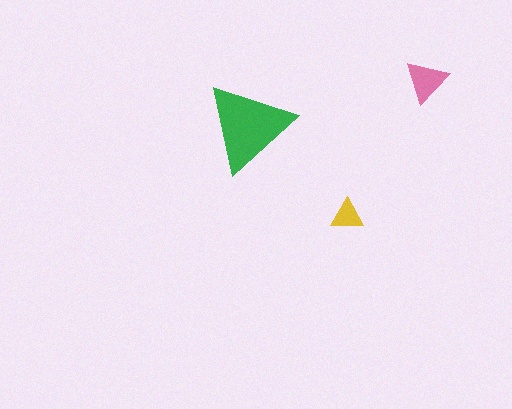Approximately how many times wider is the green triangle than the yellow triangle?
About 2.5 times wider.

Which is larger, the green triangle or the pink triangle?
The green one.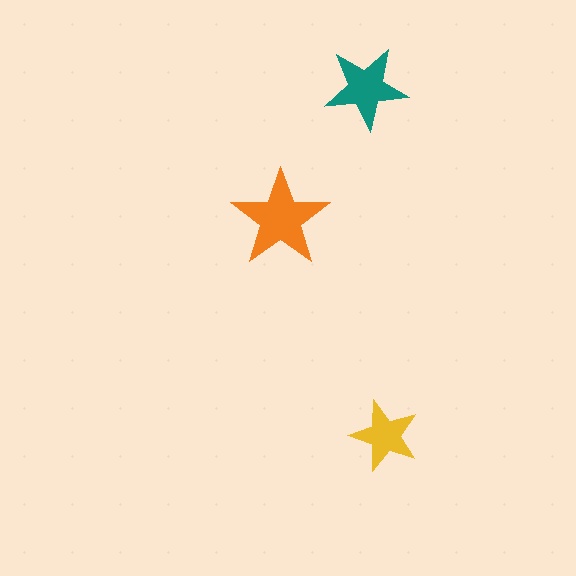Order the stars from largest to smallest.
the orange one, the teal one, the yellow one.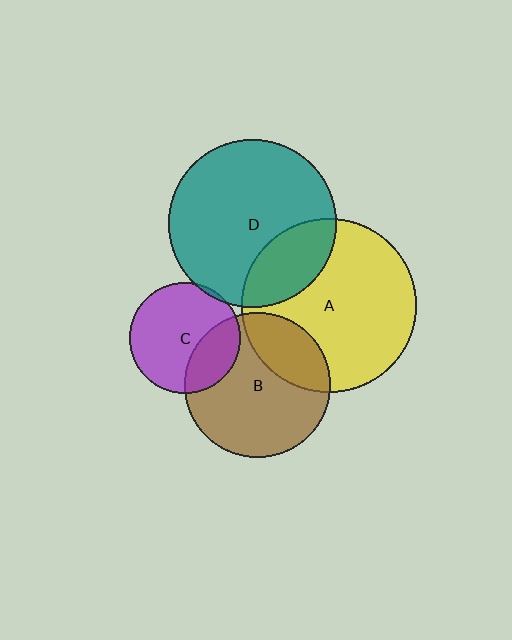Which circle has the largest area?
Circle A (yellow).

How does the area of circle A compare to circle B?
Approximately 1.4 times.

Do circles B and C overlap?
Yes.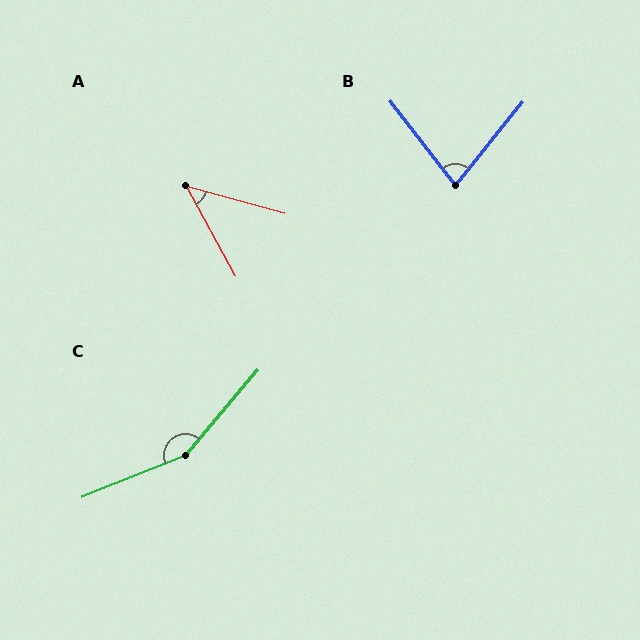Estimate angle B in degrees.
Approximately 77 degrees.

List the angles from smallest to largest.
A (46°), B (77°), C (152°).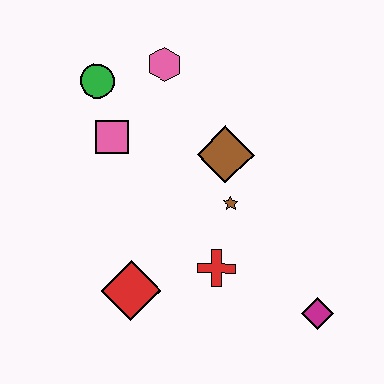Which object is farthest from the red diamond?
The pink hexagon is farthest from the red diamond.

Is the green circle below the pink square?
No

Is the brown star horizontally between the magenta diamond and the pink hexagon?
Yes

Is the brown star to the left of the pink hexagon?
No